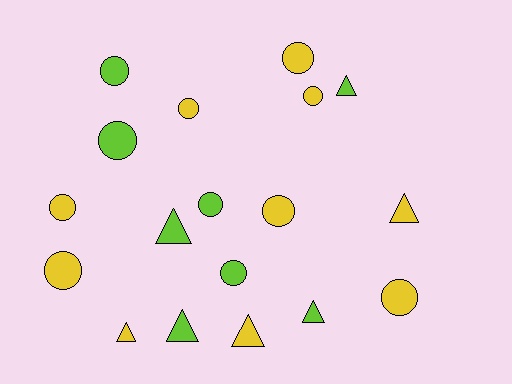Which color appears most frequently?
Yellow, with 10 objects.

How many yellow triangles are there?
There are 3 yellow triangles.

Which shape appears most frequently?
Circle, with 11 objects.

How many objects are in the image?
There are 18 objects.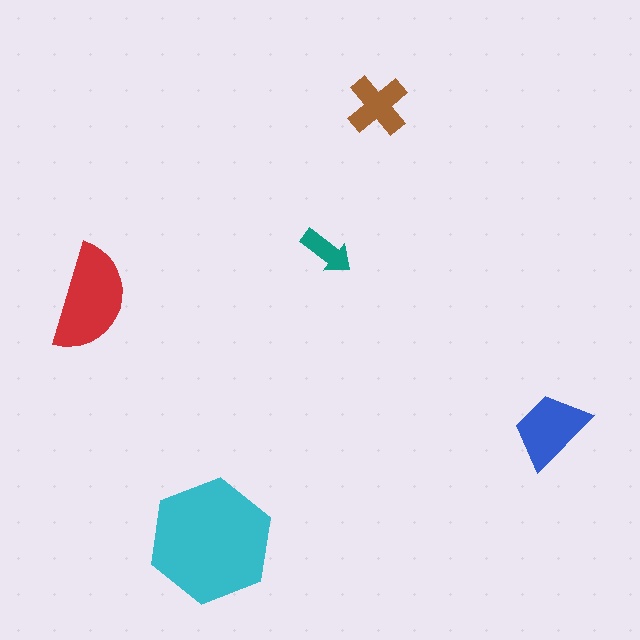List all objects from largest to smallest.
The cyan hexagon, the red semicircle, the blue trapezoid, the brown cross, the teal arrow.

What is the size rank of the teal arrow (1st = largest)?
5th.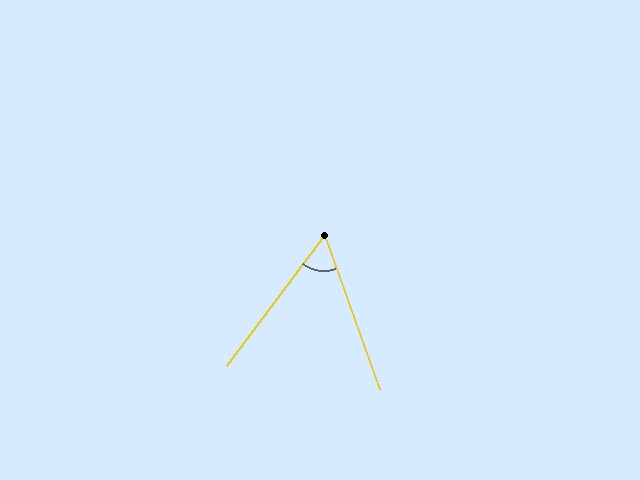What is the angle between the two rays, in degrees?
Approximately 57 degrees.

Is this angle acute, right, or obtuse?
It is acute.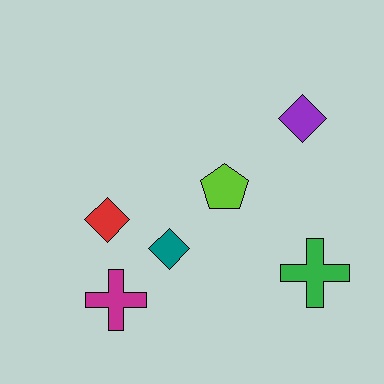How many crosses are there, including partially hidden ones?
There are 2 crosses.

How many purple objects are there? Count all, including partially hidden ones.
There is 1 purple object.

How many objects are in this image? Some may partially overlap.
There are 6 objects.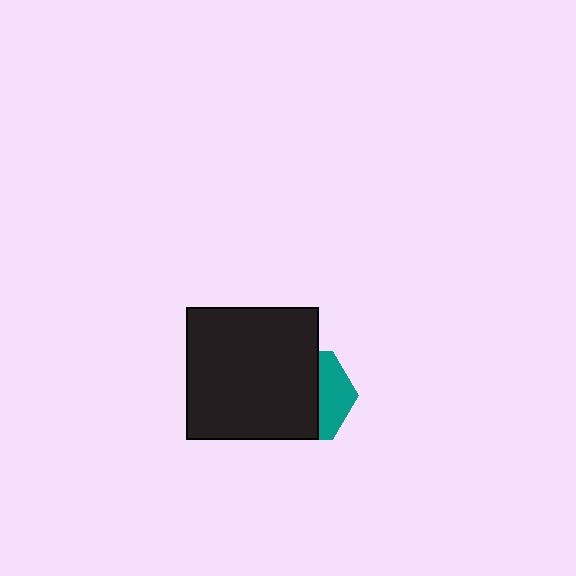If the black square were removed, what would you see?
You would see the complete teal hexagon.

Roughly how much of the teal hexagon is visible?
A small part of it is visible (roughly 34%).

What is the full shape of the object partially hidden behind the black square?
The partially hidden object is a teal hexagon.